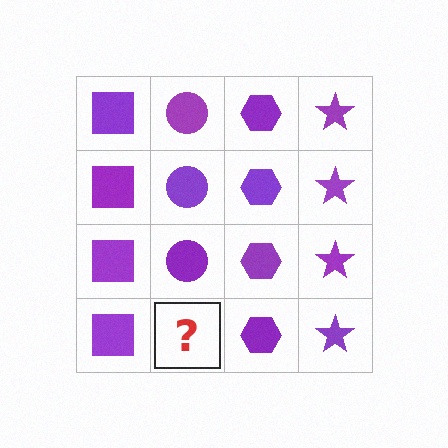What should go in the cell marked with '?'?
The missing cell should contain a purple circle.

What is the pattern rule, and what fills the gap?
The rule is that each column has a consistent shape. The gap should be filled with a purple circle.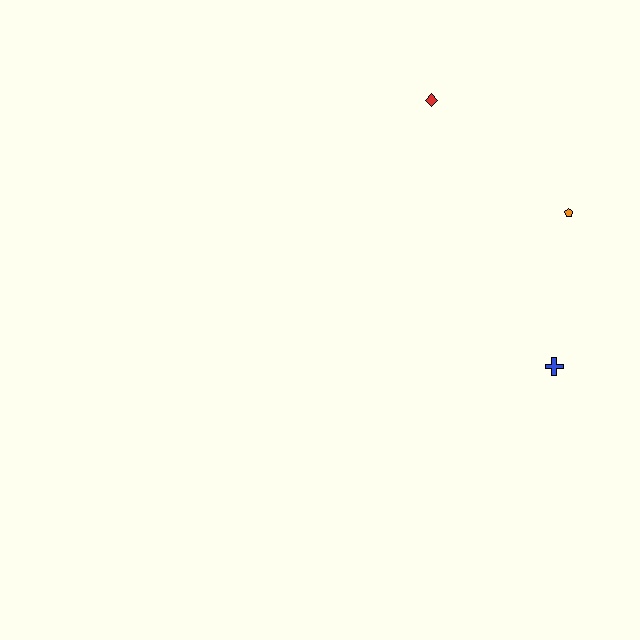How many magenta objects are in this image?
There are no magenta objects.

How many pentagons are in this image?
There is 1 pentagon.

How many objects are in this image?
There are 3 objects.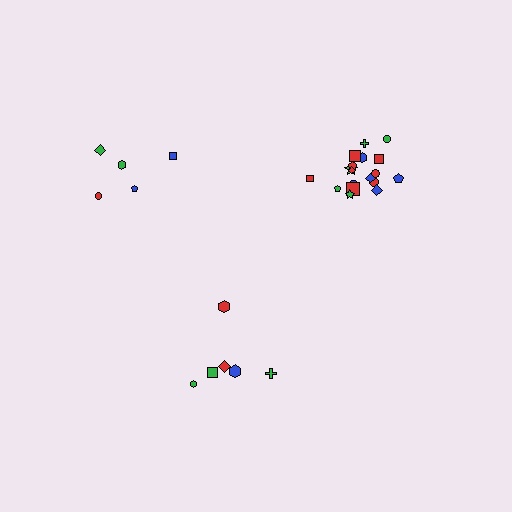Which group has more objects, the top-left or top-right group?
The top-right group.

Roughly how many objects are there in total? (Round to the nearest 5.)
Roughly 30 objects in total.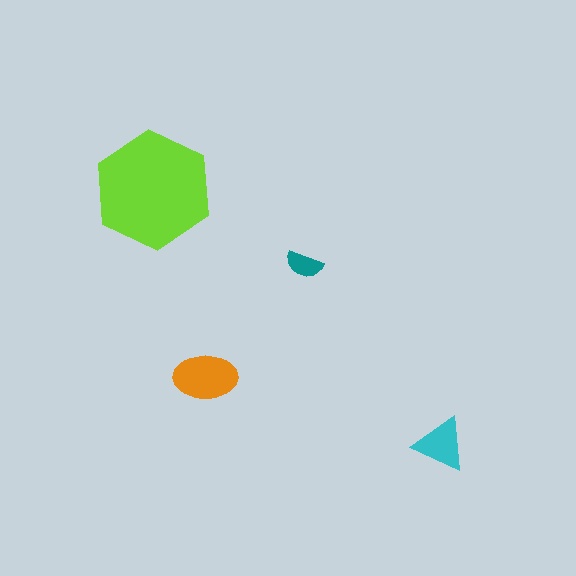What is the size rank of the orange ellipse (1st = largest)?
2nd.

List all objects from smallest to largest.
The teal semicircle, the cyan triangle, the orange ellipse, the lime hexagon.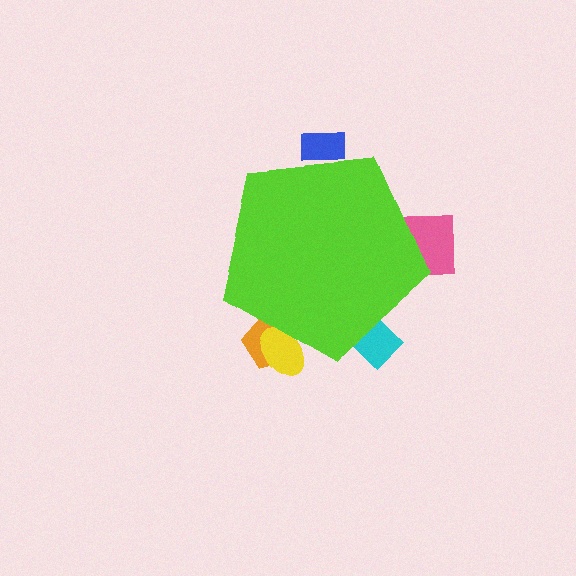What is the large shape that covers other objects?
A lime pentagon.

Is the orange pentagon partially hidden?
Yes, the orange pentagon is partially hidden behind the lime pentagon.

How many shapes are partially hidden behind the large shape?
5 shapes are partially hidden.